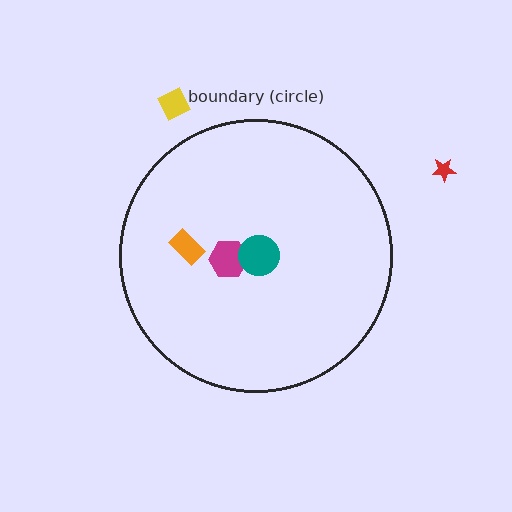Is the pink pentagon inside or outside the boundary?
Inside.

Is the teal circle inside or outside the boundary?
Inside.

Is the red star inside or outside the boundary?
Outside.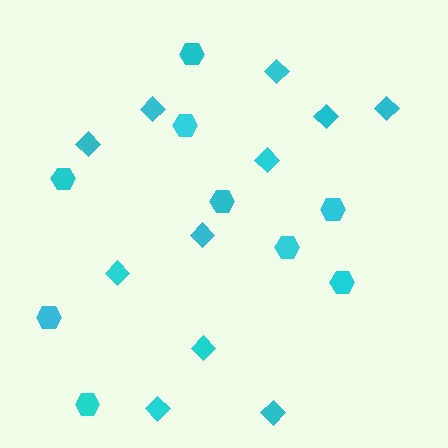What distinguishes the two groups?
There are 2 groups: one group of diamonds (11) and one group of hexagons (9).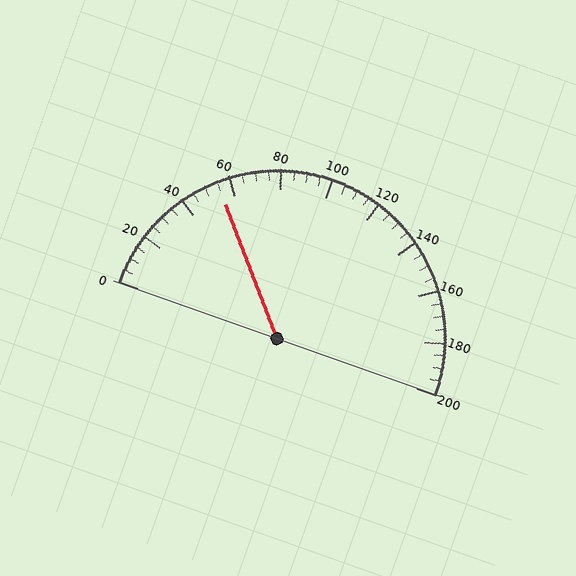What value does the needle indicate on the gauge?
The needle indicates approximately 55.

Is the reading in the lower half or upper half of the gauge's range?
The reading is in the lower half of the range (0 to 200).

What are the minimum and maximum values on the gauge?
The gauge ranges from 0 to 200.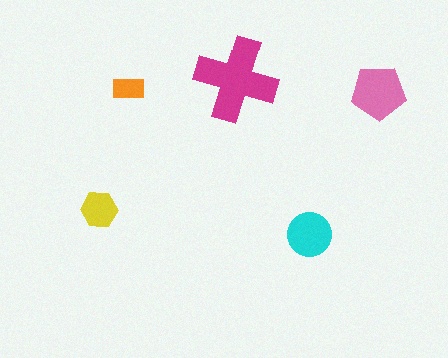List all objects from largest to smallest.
The magenta cross, the pink pentagon, the cyan circle, the yellow hexagon, the orange rectangle.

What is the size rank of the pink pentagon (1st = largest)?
2nd.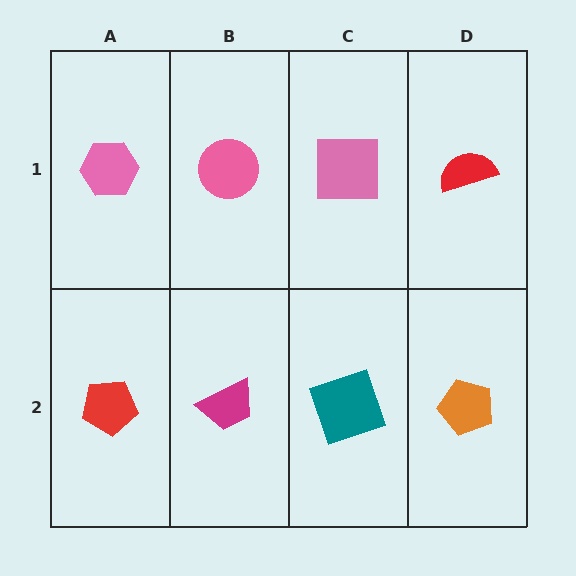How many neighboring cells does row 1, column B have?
3.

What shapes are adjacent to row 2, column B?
A pink circle (row 1, column B), a red pentagon (row 2, column A), a teal square (row 2, column C).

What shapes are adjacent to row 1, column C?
A teal square (row 2, column C), a pink circle (row 1, column B), a red semicircle (row 1, column D).